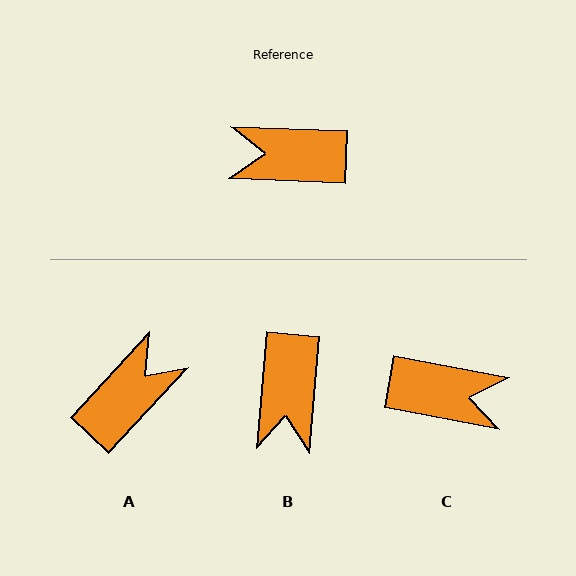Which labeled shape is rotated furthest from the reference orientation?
C, about 171 degrees away.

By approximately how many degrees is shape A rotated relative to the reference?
Approximately 131 degrees clockwise.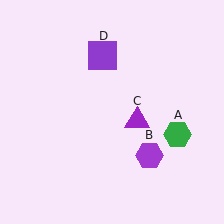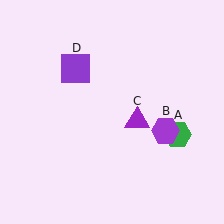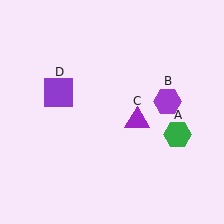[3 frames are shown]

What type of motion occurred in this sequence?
The purple hexagon (object B), purple square (object D) rotated counterclockwise around the center of the scene.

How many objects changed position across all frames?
2 objects changed position: purple hexagon (object B), purple square (object D).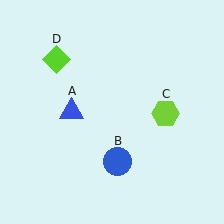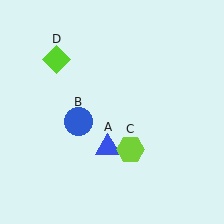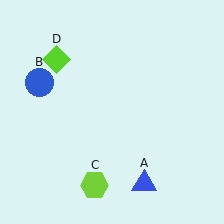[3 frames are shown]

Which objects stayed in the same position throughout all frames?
Lime diamond (object D) remained stationary.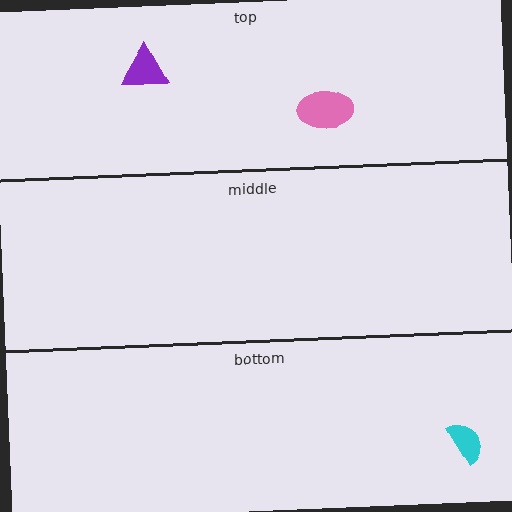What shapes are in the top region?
The pink ellipse, the purple triangle.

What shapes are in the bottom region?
The cyan semicircle.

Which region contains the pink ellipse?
The top region.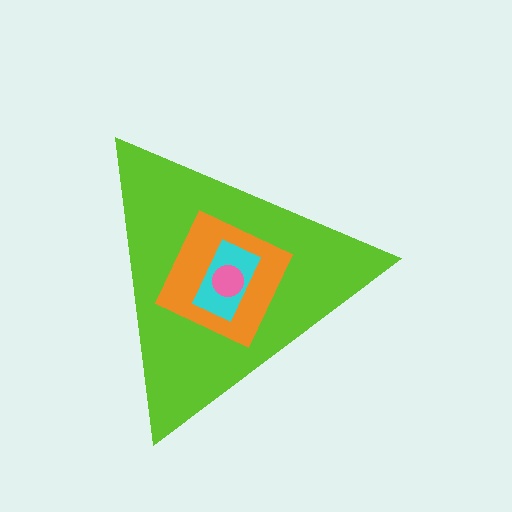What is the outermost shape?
The lime triangle.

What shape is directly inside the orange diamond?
The cyan rectangle.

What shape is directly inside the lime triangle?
The orange diamond.